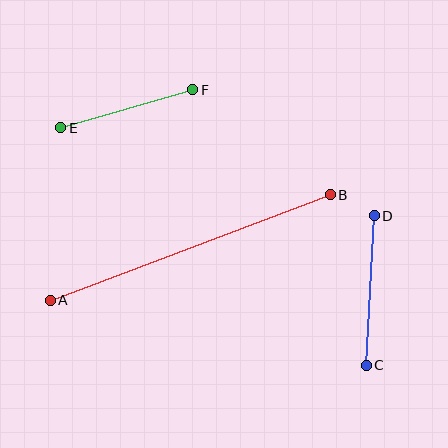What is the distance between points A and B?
The distance is approximately 299 pixels.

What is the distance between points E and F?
The distance is approximately 137 pixels.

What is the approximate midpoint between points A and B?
The midpoint is at approximately (190, 247) pixels.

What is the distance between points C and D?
The distance is approximately 150 pixels.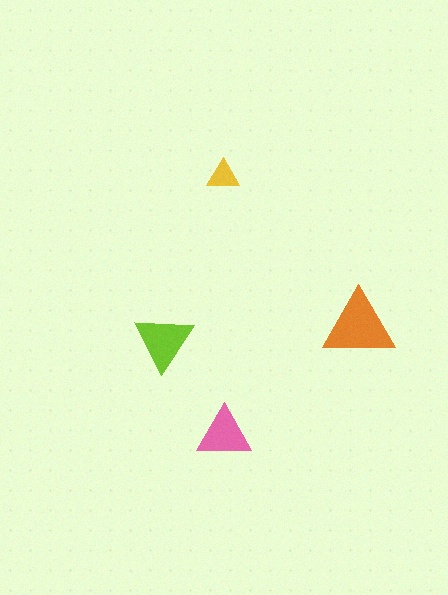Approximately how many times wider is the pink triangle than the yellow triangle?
About 1.5 times wider.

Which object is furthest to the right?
The orange triangle is rightmost.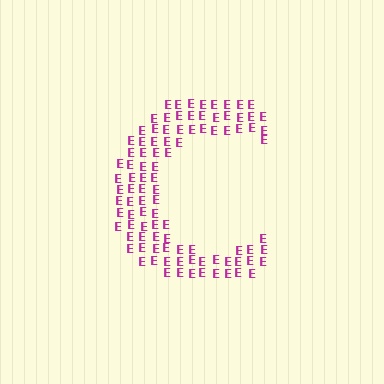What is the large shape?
The large shape is the letter C.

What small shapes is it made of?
It is made of small letter E's.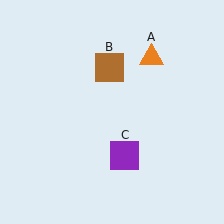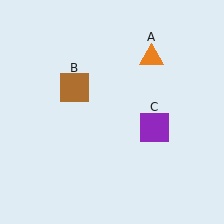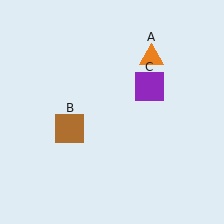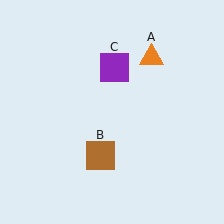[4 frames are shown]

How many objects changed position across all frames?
2 objects changed position: brown square (object B), purple square (object C).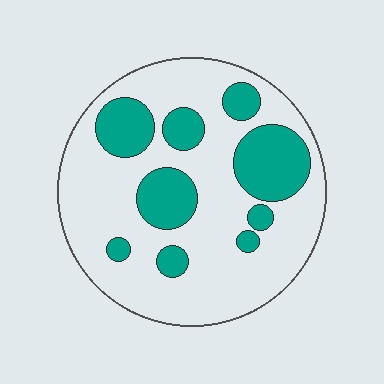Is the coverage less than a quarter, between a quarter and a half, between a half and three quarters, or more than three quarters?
Between a quarter and a half.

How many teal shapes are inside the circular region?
9.